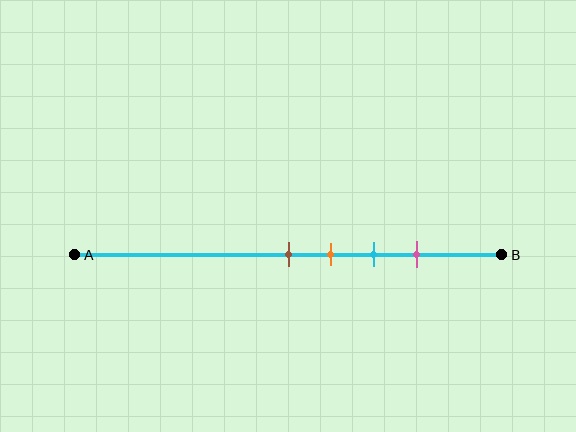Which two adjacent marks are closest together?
The brown and orange marks are the closest adjacent pair.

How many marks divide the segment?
There are 4 marks dividing the segment.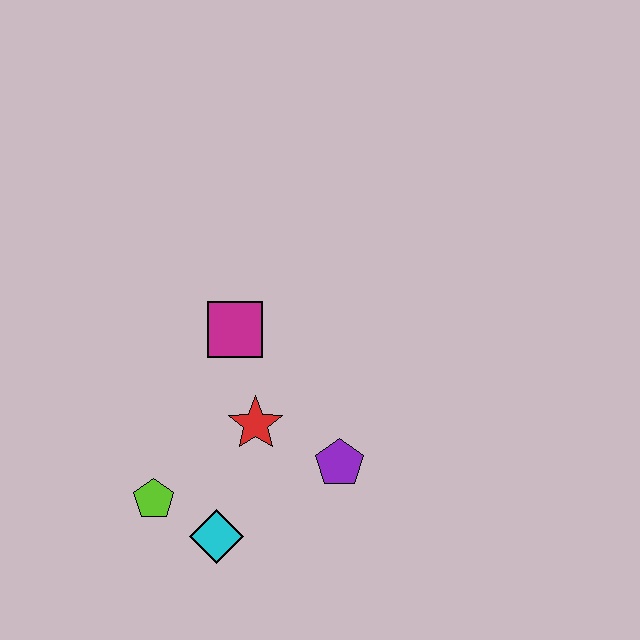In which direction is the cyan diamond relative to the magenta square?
The cyan diamond is below the magenta square.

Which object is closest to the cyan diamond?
The lime pentagon is closest to the cyan diamond.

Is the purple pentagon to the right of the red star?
Yes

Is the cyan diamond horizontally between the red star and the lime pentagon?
Yes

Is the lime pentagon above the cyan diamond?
Yes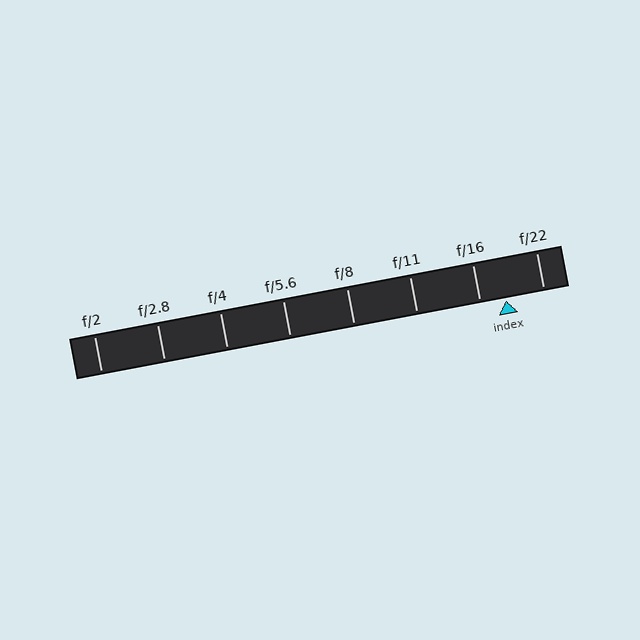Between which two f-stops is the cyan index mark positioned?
The index mark is between f/16 and f/22.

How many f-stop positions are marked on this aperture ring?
There are 8 f-stop positions marked.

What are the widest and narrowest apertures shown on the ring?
The widest aperture shown is f/2 and the narrowest is f/22.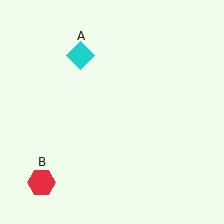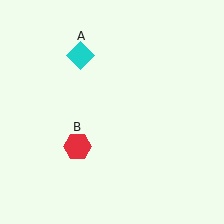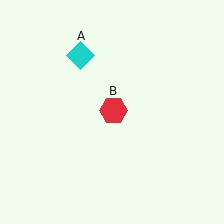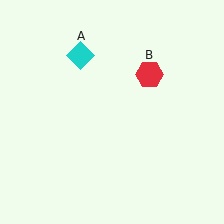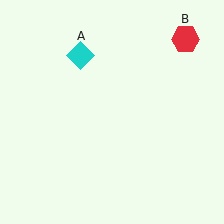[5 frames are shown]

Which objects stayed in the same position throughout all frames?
Cyan diamond (object A) remained stationary.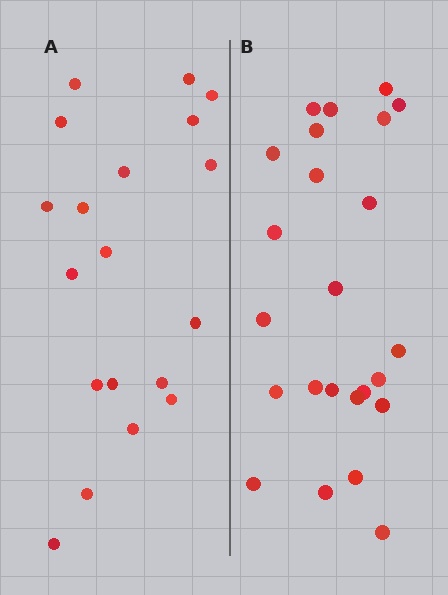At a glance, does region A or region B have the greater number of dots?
Region B (the right region) has more dots.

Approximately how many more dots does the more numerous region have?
Region B has about 5 more dots than region A.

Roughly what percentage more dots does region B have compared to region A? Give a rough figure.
About 25% more.